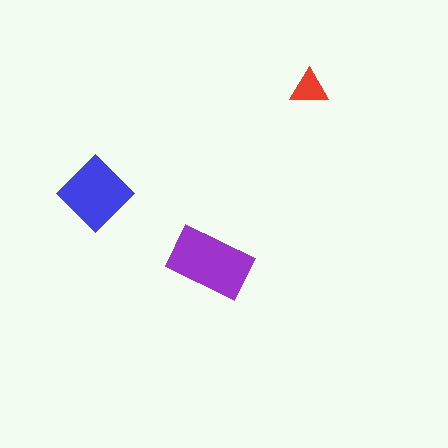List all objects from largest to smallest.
The purple rectangle, the blue diamond, the red triangle.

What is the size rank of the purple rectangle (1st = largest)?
1st.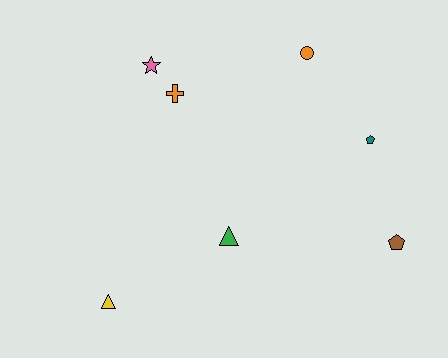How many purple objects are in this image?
There are no purple objects.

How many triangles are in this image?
There are 2 triangles.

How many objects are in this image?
There are 7 objects.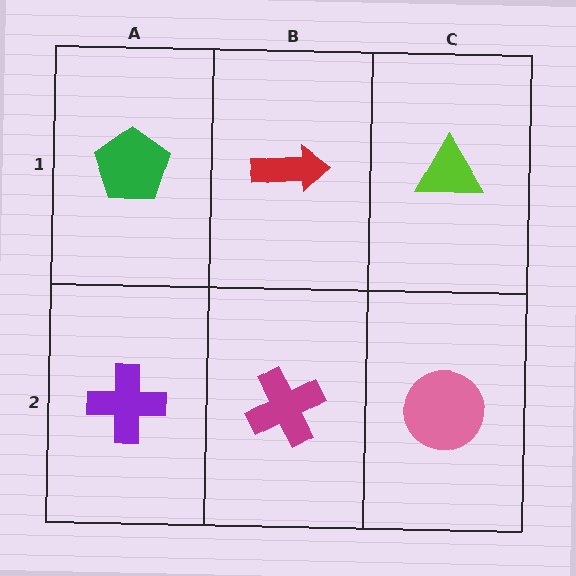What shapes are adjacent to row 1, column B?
A magenta cross (row 2, column B), a green pentagon (row 1, column A), a lime triangle (row 1, column C).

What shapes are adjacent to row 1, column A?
A purple cross (row 2, column A), a red arrow (row 1, column B).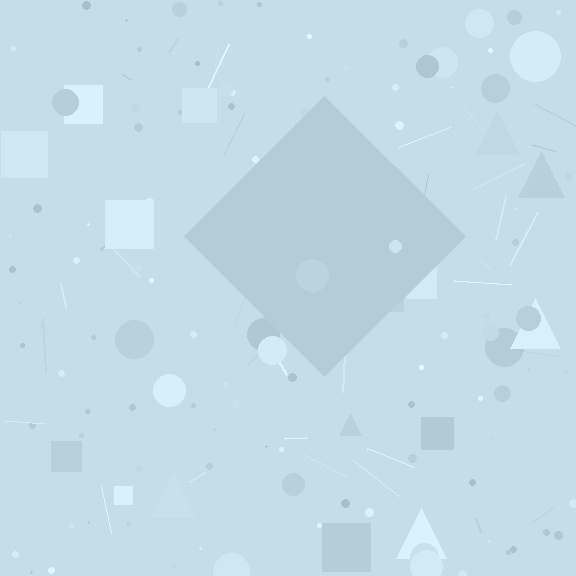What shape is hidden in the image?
A diamond is hidden in the image.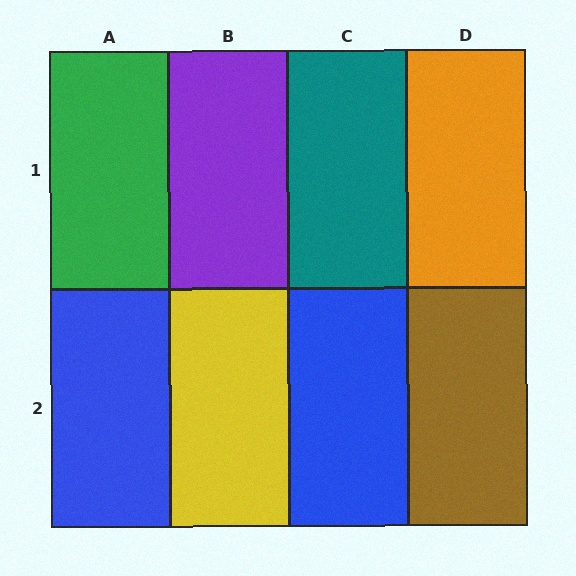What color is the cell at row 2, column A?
Blue.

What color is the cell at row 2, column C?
Blue.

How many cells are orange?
1 cell is orange.